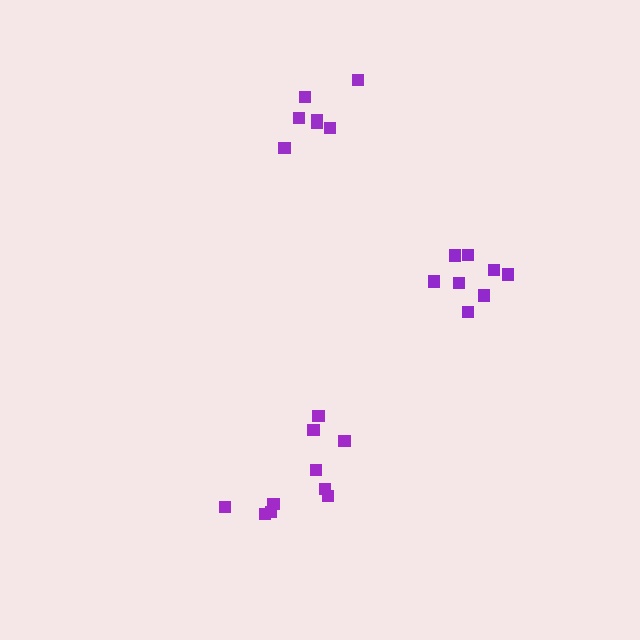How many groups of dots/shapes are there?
There are 3 groups.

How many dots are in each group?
Group 1: 8 dots, Group 2: 7 dots, Group 3: 10 dots (25 total).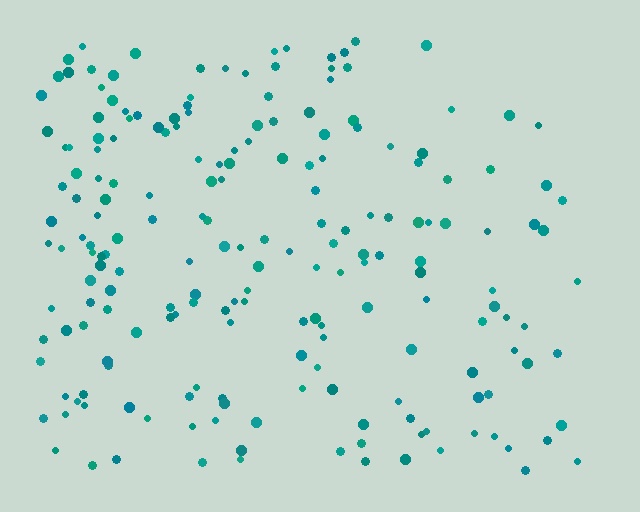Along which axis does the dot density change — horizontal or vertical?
Horizontal.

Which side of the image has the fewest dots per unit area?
The right.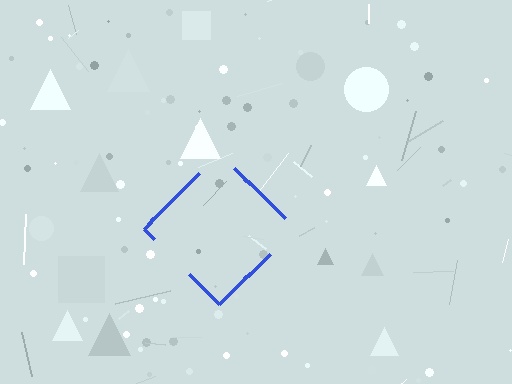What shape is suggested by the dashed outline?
The dashed outline suggests a diamond.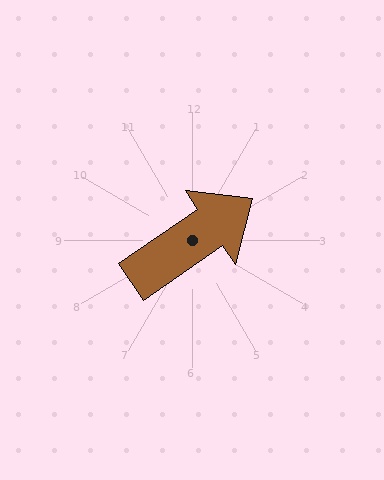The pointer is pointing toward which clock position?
Roughly 2 o'clock.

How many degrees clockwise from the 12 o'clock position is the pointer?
Approximately 56 degrees.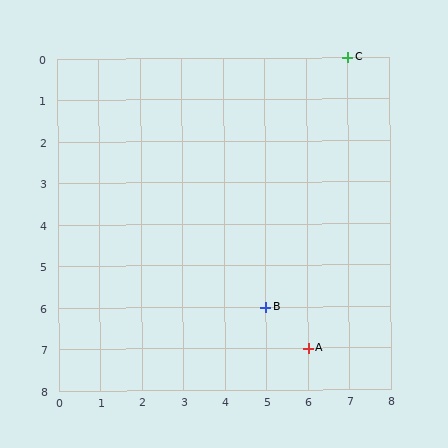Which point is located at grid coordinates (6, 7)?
Point A is at (6, 7).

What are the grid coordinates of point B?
Point B is at grid coordinates (5, 6).